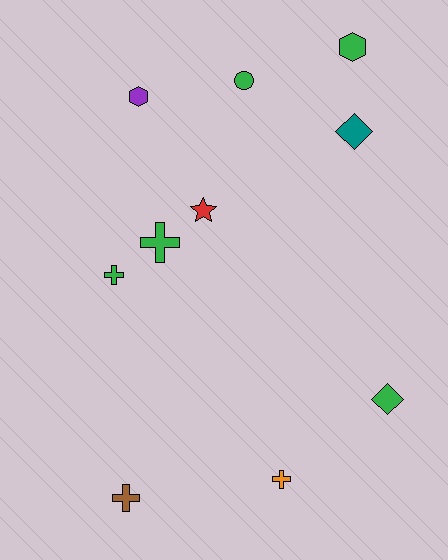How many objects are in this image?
There are 10 objects.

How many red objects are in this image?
There is 1 red object.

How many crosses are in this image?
There are 4 crosses.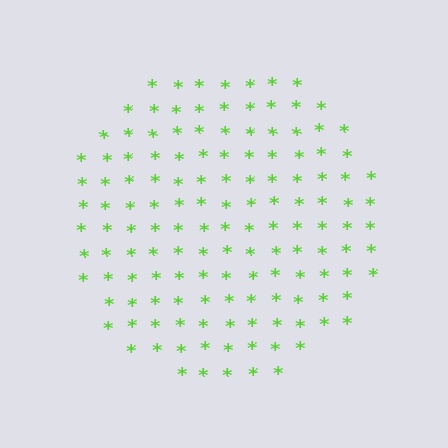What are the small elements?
The small elements are asterisks.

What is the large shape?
The large shape is a circle.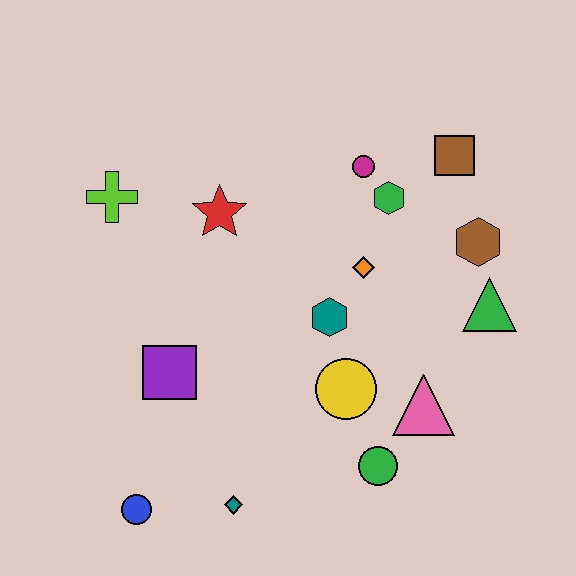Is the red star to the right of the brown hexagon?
No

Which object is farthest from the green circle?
The lime cross is farthest from the green circle.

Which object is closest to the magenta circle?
The green hexagon is closest to the magenta circle.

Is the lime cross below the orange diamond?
No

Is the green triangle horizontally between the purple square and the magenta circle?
No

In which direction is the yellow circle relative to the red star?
The yellow circle is below the red star.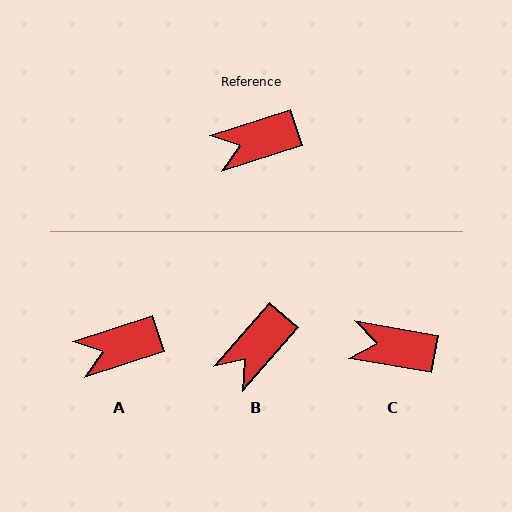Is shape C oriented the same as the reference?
No, it is off by about 28 degrees.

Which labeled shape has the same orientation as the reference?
A.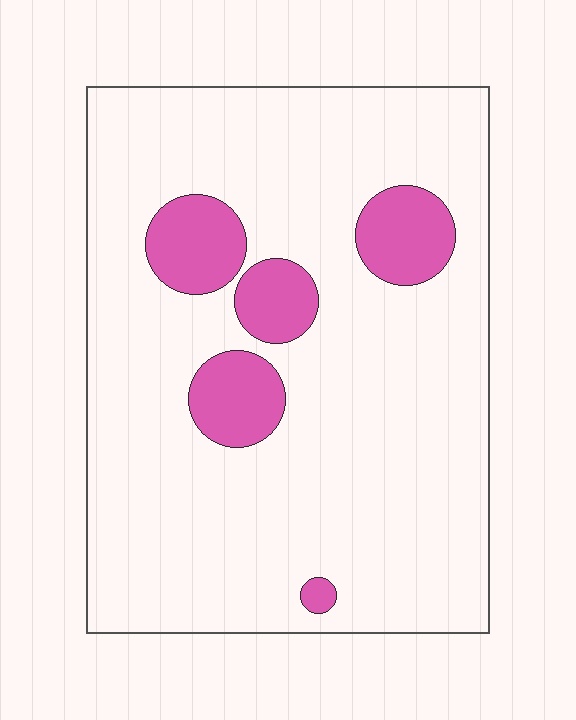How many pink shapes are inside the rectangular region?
5.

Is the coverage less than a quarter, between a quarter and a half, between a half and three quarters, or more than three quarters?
Less than a quarter.